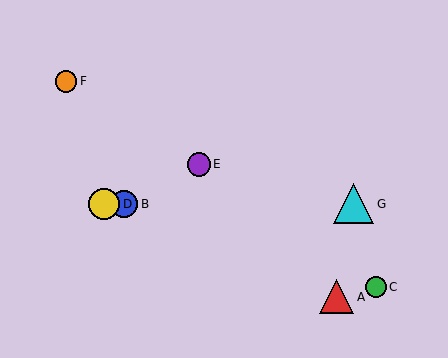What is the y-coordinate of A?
Object A is at y≈297.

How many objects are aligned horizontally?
3 objects (B, D, G) are aligned horizontally.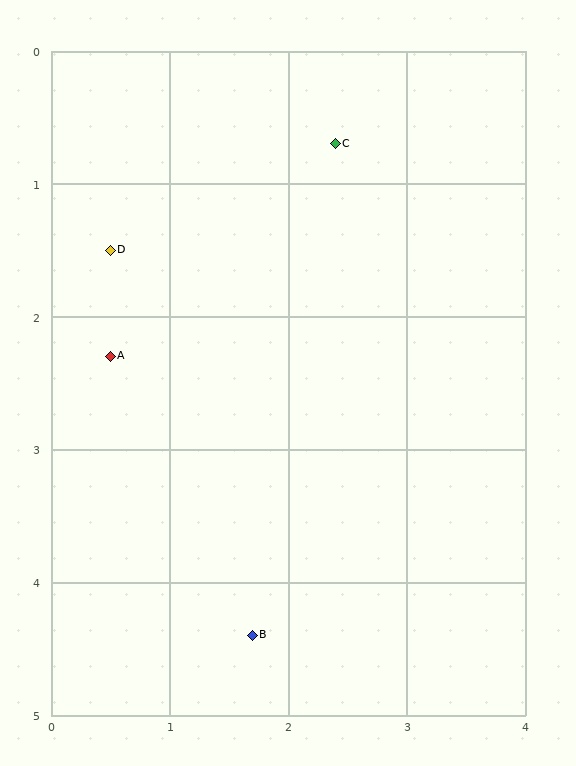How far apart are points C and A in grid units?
Points C and A are about 2.5 grid units apart.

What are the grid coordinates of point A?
Point A is at approximately (0.5, 2.3).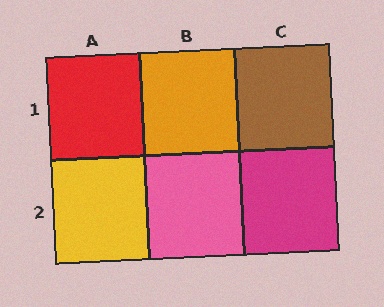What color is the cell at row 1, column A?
Red.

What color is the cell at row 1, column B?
Orange.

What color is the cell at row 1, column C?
Brown.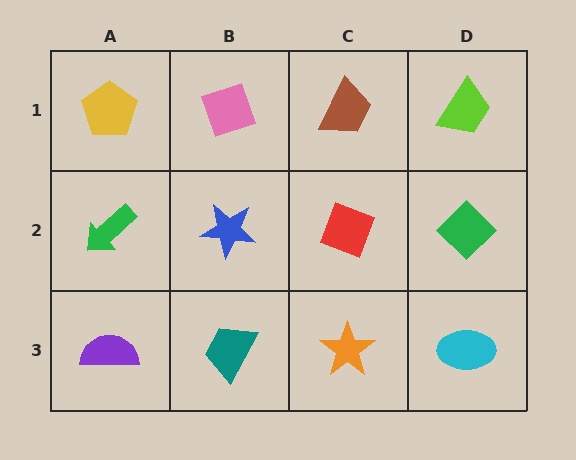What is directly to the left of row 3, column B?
A purple semicircle.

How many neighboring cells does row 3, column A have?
2.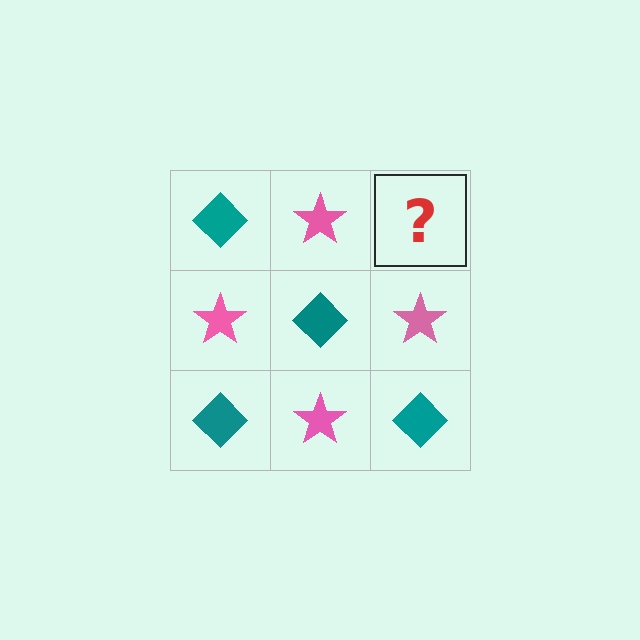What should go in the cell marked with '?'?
The missing cell should contain a teal diamond.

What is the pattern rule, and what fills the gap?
The rule is that it alternates teal diamond and pink star in a checkerboard pattern. The gap should be filled with a teal diamond.